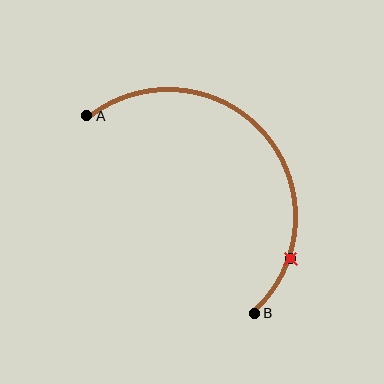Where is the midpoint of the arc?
The arc midpoint is the point on the curve farthest from the straight line joining A and B. It sits above and to the right of that line.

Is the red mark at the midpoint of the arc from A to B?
No. The red mark lies on the arc but is closer to endpoint B. The arc midpoint would be at the point on the curve equidistant along the arc from both A and B.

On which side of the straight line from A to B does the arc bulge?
The arc bulges above and to the right of the straight line connecting A and B.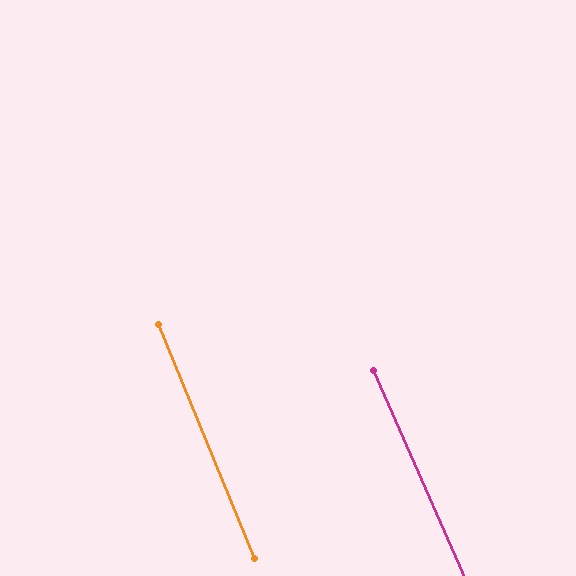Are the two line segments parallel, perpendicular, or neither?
Parallel — their directions differ by only 1.3°.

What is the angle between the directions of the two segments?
Approximately 1 degree.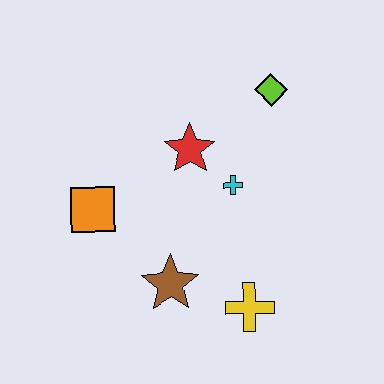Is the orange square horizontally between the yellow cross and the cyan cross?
No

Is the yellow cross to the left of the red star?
No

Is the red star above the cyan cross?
Yes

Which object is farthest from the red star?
The yellow cross is farthest from the red star.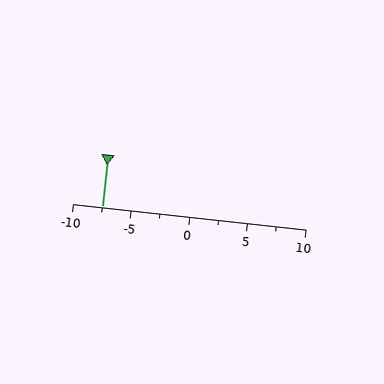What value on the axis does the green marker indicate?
The marker indicates approximately -7.5.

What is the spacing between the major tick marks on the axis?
The major ticks are spaced 5 apart.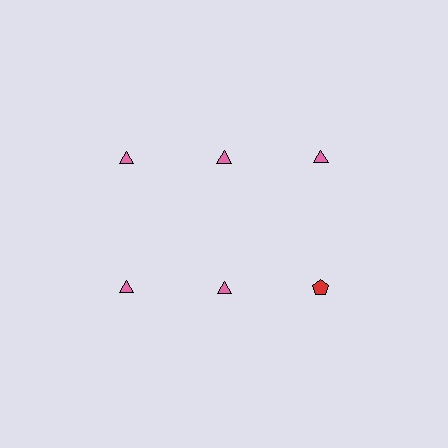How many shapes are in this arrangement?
There are 6 shapes arranged in a grid pattern.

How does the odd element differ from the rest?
It differs in both color (red instead of pink) and shape (pentagon instead of triangle).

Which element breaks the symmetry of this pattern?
The red pentagon in the second row, center column breaks the symmetry. All other shapes are pink triangles.